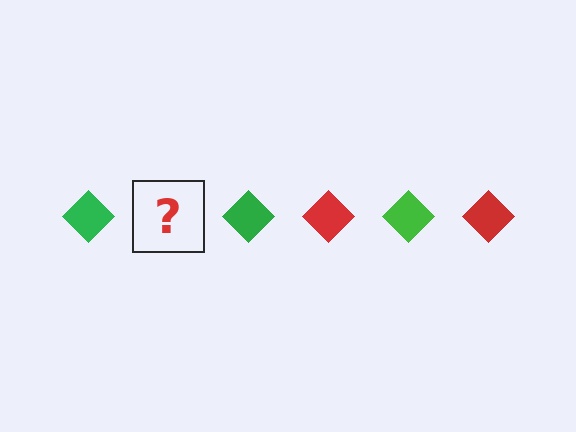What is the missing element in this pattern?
The missing element is a red diamond.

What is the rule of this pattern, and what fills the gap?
The rule is that the pattern cycles through green, red diamonds. The gap should be filled with a red diamond.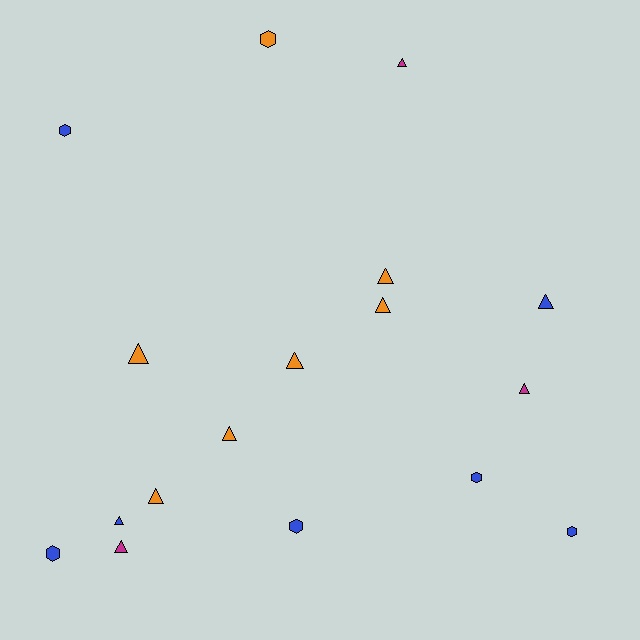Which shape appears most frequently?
Triangle, with 11 objects.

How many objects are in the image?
There are 17 objects.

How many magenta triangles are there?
There are 3 magenta triangles.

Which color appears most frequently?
Orange, with 7 objects.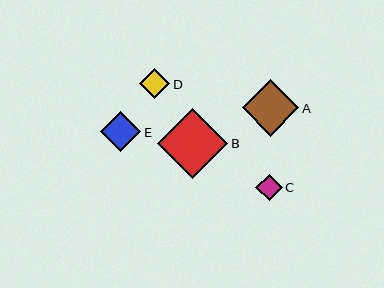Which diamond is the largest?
Diamond B is the largest with a size of approximately 70 pixels.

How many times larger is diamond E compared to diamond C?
Diamond E is approximately 1.5 times the size of diamond C.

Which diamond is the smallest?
Diamond C is the smallest with a size of approximately 26 pixels.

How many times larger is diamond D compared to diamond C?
Diamond D is approximately 1.2 times the size of diamond C.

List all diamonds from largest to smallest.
From largest to smallest: B, A, E, D, C.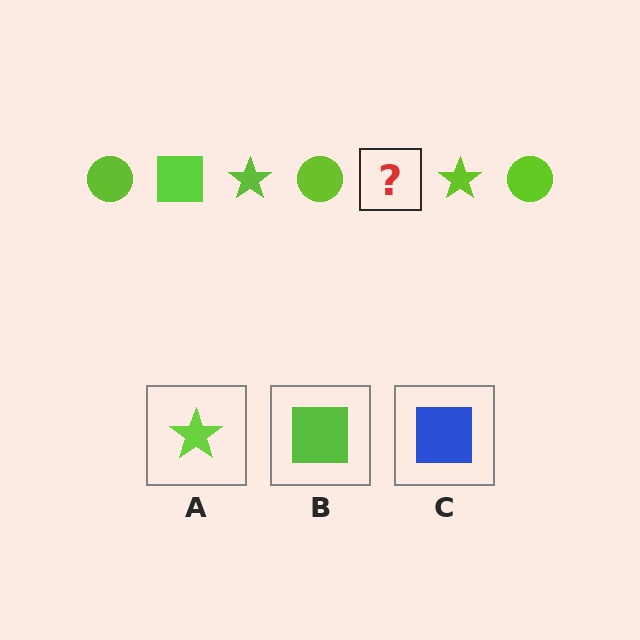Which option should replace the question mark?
Option B.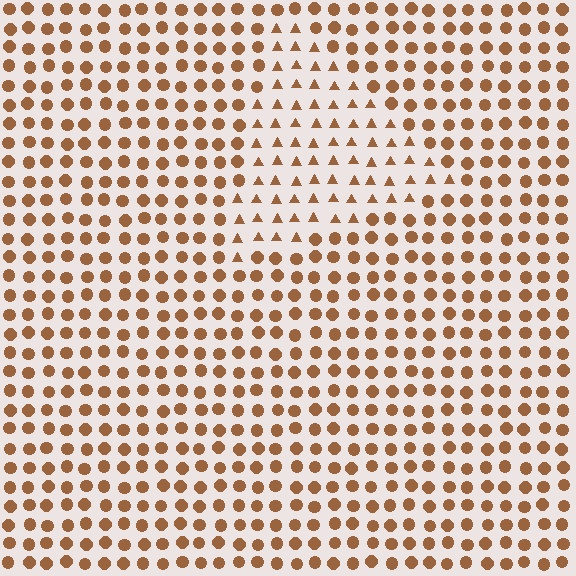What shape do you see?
I see a triangle.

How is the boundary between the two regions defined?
The boundary is defined by a change in element shape: triangles inside vs. circles outside. All elements share the same color and spacing.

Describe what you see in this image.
The image is filled with small brown elements arranged in a uniform grid. A triangle-shaped region contains triangles, while the surrounding area contains circles. The boundary is defined purely by the change in element shape.